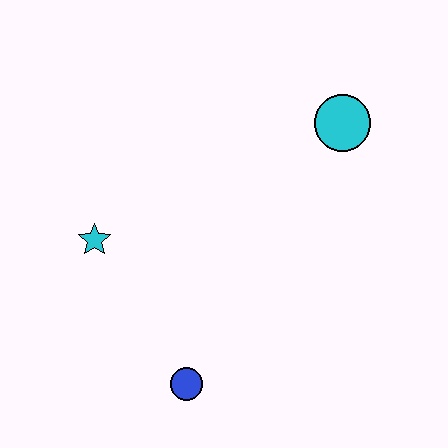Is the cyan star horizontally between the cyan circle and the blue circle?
No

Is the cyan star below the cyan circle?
Yes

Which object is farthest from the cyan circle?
The blue circle is farthest from the cyan circle.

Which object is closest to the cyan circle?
The cyan star is closest to the cyan circle.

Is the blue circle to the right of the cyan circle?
No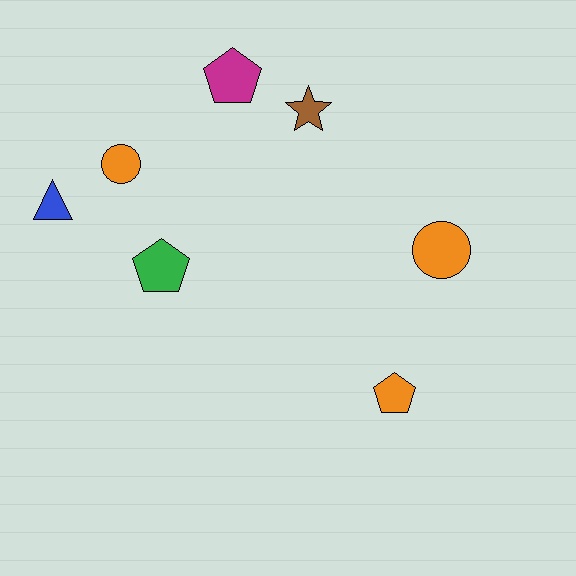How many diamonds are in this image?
There are no diamonds.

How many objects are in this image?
There are 7 objects.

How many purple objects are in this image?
There are no purple objects.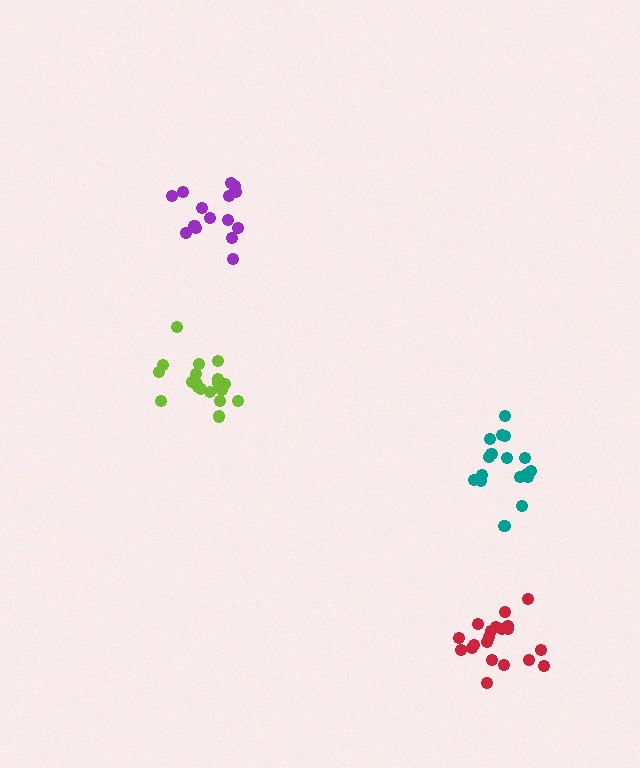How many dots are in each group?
Group 1: 15 dots, Group 2: 17 dots, Group 3: 20 dots, Group 4: 20 dots (72 total).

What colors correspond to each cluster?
The clusters are colored: purple, teal, red, lime.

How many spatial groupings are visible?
There are 4 spatial groupings.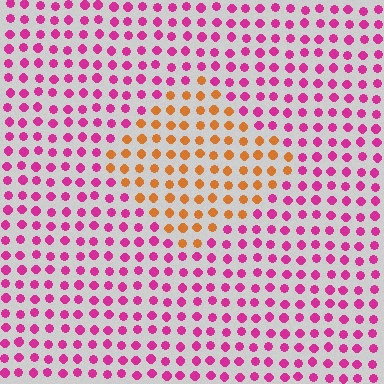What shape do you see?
I see a diamond.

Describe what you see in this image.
The image is filled with small magenta elements in a uniform arrangement. A diamond-shaped region is visible where the elements are tinted to a slightly different hue, forming a subtle color boundary.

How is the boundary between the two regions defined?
The boundary is defined purely by a slight shift in hue (about 65 degrees). Spacing, size, and orientation are identical on both sides.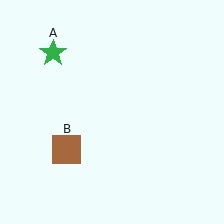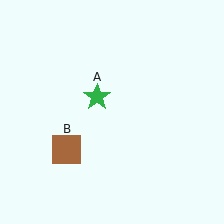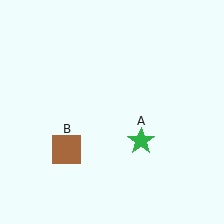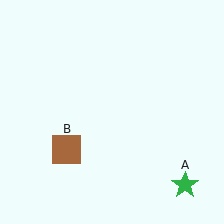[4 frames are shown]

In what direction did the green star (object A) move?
The green star (object A) moved down and to the right.